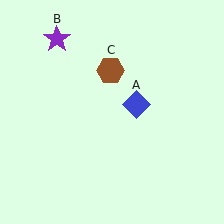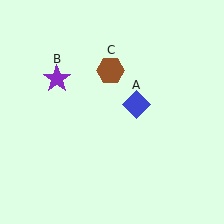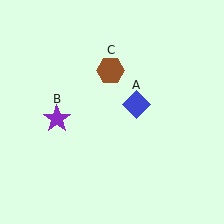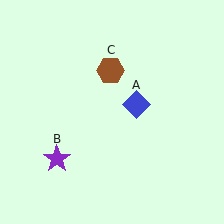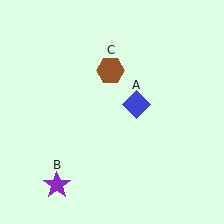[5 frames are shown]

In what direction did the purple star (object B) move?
The purple star (object B) moved down.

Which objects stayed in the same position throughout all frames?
Blue diamond (object A) and brown hexagon (object C) remained stationary.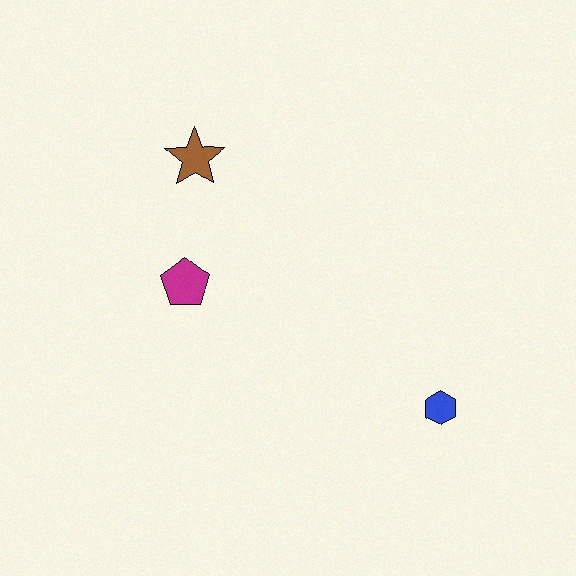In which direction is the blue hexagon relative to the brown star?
The blue hexagon is below the brown star.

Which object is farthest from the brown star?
The blue hexagon is farthest from the brown star.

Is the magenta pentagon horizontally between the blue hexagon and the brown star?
No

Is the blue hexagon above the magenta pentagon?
No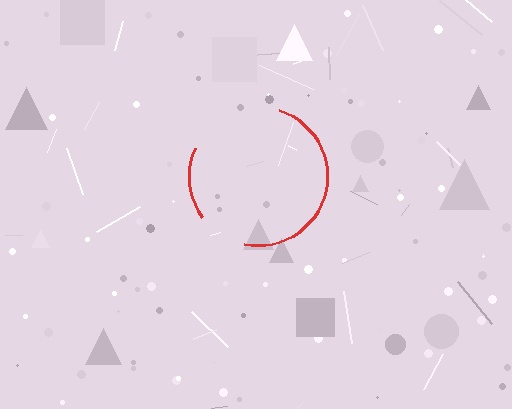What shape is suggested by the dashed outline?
The dashed outline suggests a circle.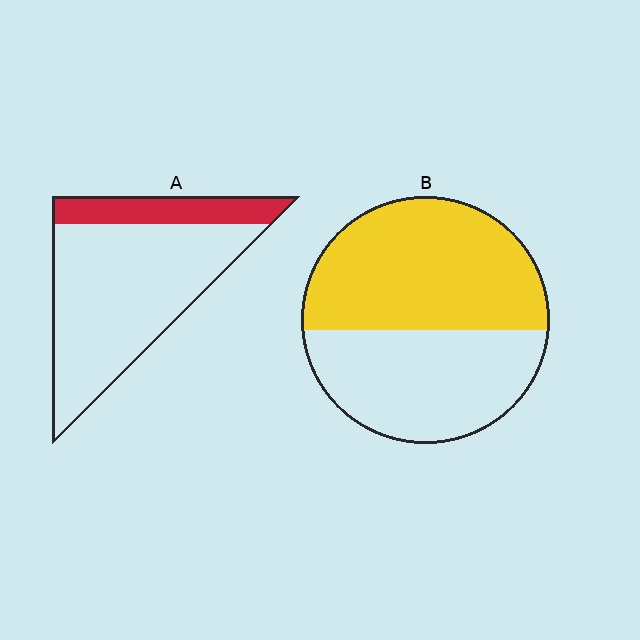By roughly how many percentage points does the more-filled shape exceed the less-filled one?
By roughly 35 percentage points (B over A).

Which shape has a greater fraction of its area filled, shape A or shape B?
Shape B.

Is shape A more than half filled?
No.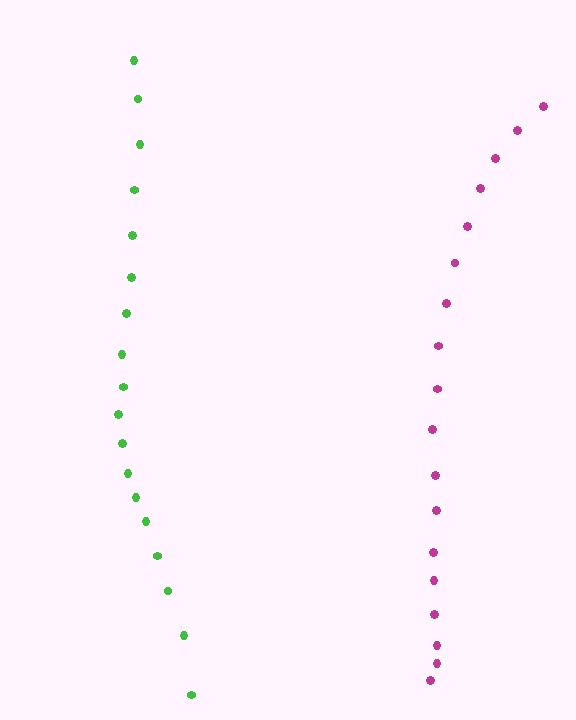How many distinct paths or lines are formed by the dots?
There are 2 distinct paths.